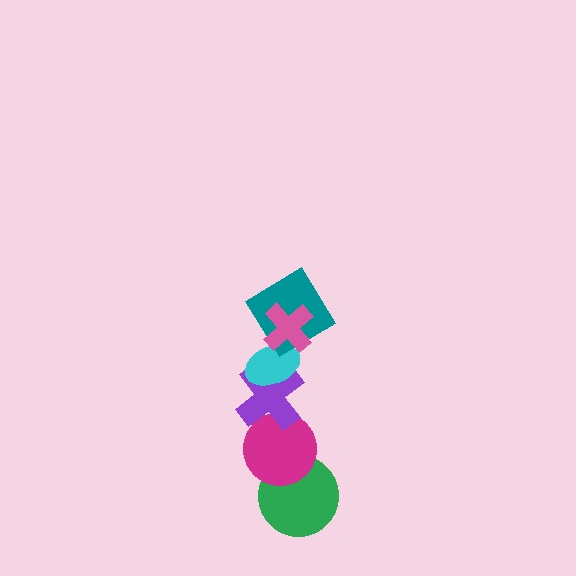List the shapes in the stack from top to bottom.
From top to bottom: the pink cross, the teal diamond, the cyan ellipse, the purple cross, the magenta circle, the green circle.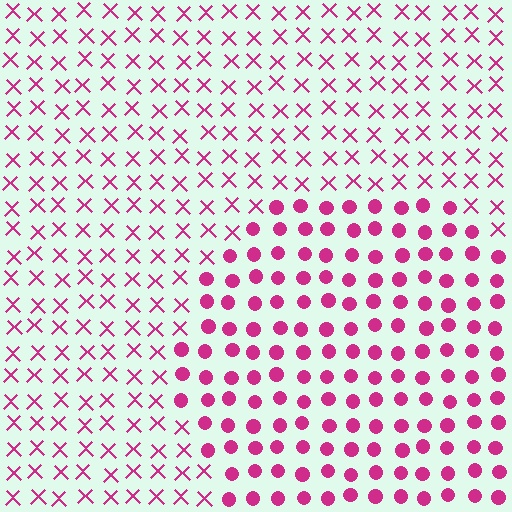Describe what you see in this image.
The image is filled with small magenta elements arranged in a uniform grid. A circle-shaped region contains circles, while the surrounding area contains X marks. The boundary is defined purely by the change in element shape.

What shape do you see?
I see a circle.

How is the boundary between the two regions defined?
The boundary is defined by a change in element shape: circles inside vs. X marks outside. All elements share the same color and spacing.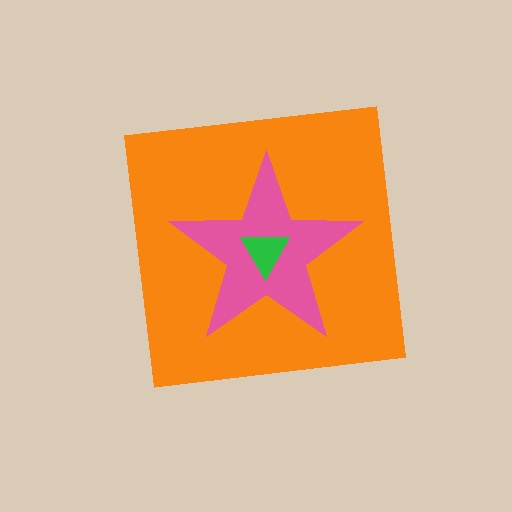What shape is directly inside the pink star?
The green triangle.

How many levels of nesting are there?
3.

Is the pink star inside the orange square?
Yes.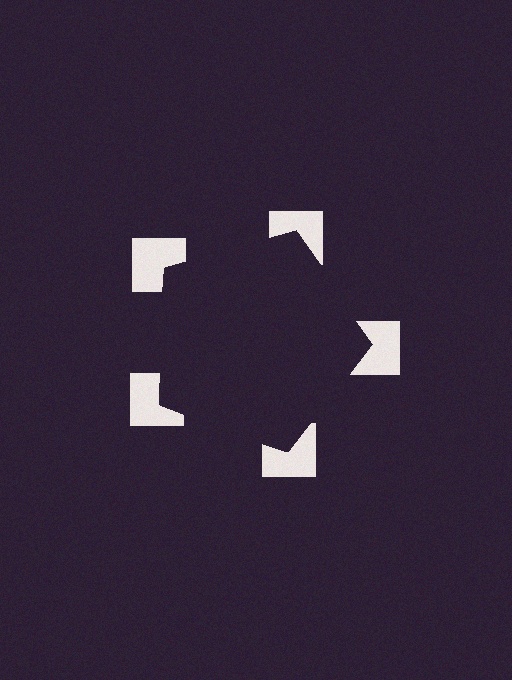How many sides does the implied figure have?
5 sides.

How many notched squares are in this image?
There are 5 — one at each vertex of the illusory pentagon.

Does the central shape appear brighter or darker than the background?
It typically appears slightly darker than the background, even though no actual brightness change is drawn.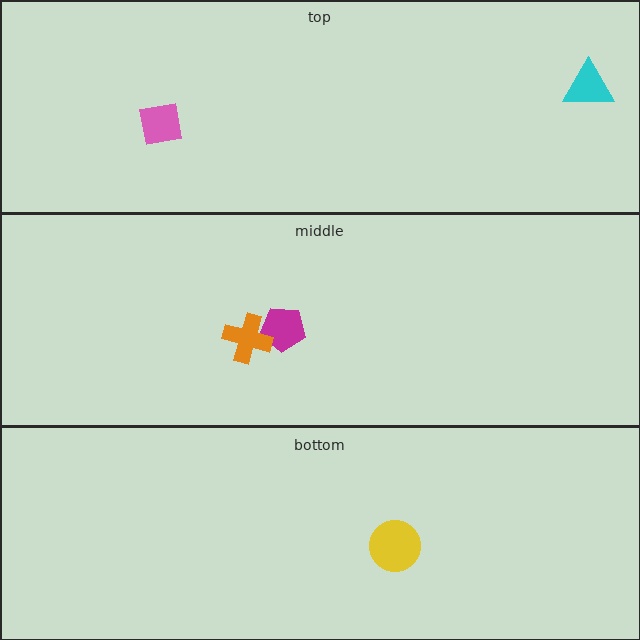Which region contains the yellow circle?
The bottom region.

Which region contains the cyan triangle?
The top region.